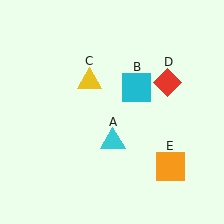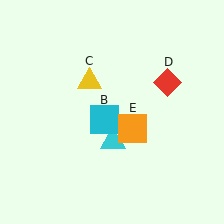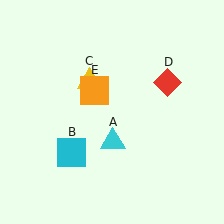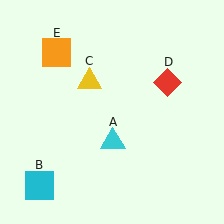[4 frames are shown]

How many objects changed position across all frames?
2 objects changed position: cyan square (object B), orange square (object E).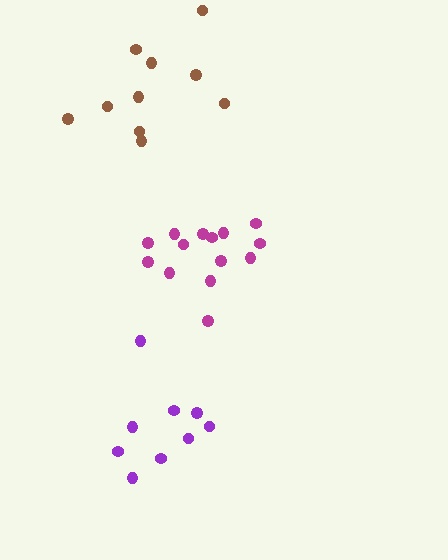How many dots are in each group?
Group 1: 10 dots, Group 2: 9 dots, Group 3: 14 dots (33 total).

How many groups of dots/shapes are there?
There are 3 groups.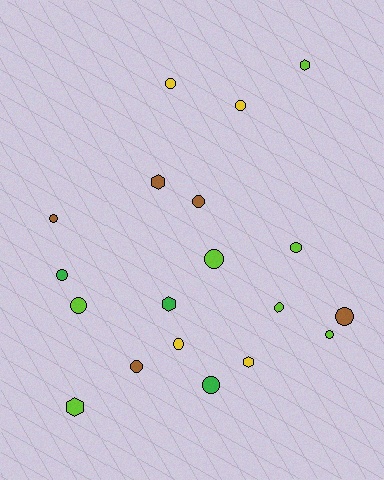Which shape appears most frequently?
Circle, with 14 objects.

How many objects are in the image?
There are 19 objects.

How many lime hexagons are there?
There are 2 lime hexagons.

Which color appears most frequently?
Lime, with 7 objects.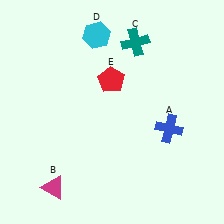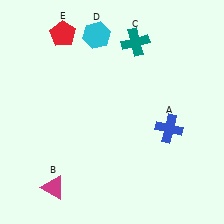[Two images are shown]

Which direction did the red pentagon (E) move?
The red pentagon (E) moved left.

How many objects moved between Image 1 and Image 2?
1 object moved between the two images.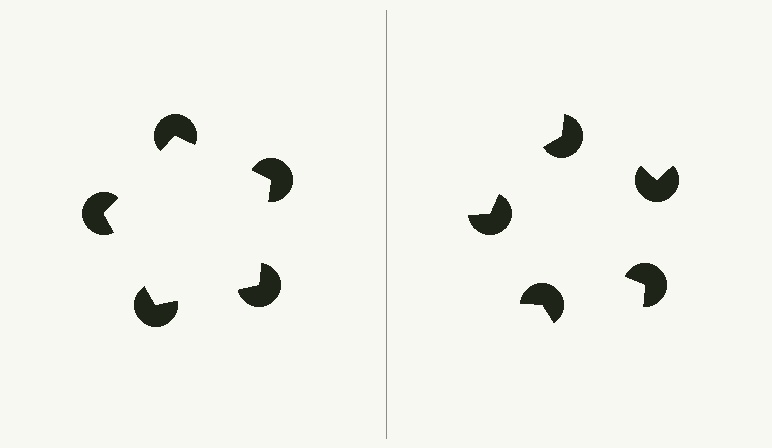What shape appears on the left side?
An illusory pentagon.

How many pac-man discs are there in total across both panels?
10 — 5 on each side.